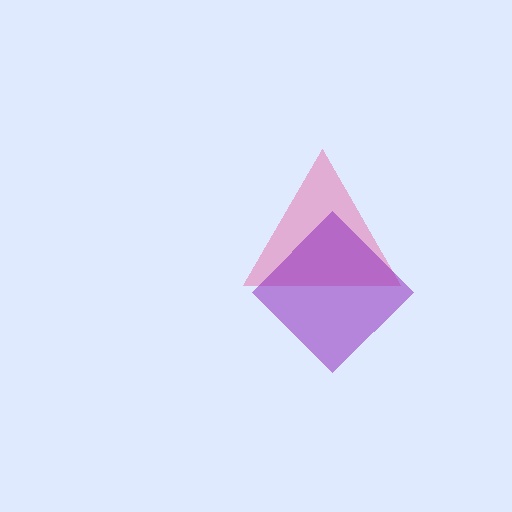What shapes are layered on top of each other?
The layered shapes are: a pink triangle, a purple diamond.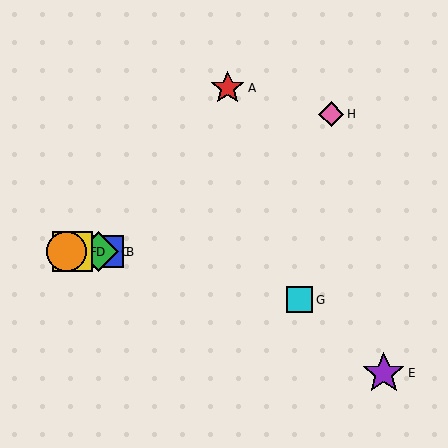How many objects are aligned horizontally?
4 objects (B, C, D, F) are aligned horizontally.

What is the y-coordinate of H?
Object H is at y≈114.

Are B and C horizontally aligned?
Yes, both are at y≈252.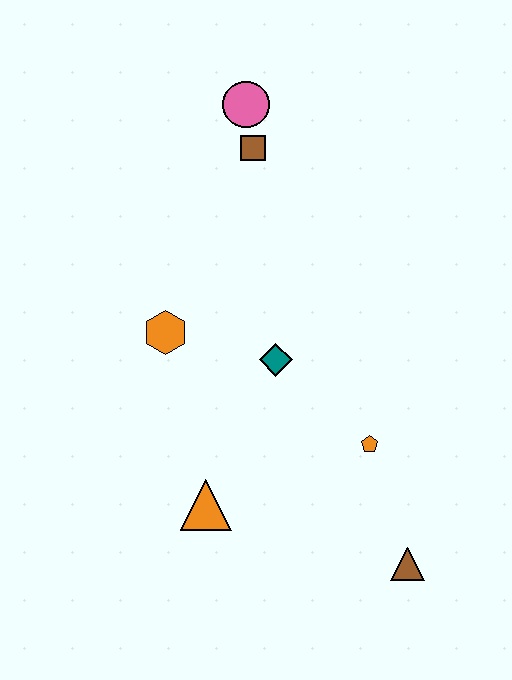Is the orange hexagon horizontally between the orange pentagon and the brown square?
No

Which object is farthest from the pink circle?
The brown triangle is farthest from the pink circle.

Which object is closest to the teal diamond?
The orange hexagon is closest to the teal diamond.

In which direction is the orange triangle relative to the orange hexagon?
The orange triangle is below the orange hexagon.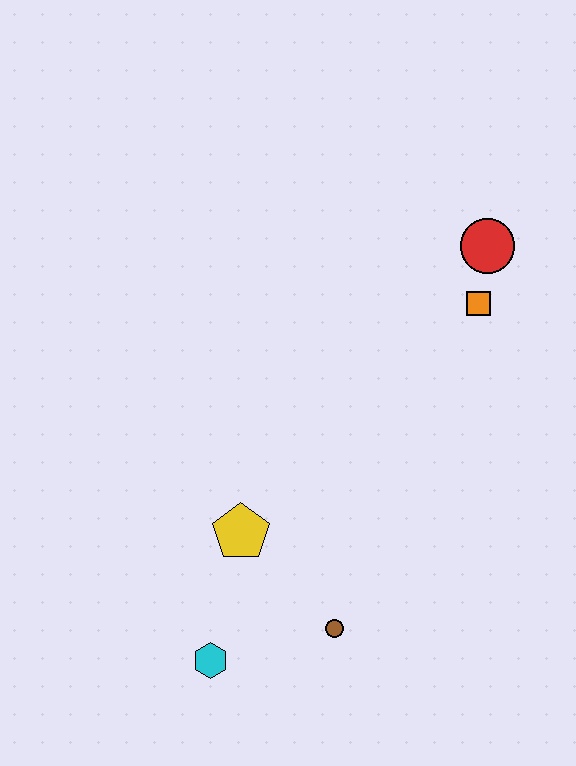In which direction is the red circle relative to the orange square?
The red circle is above the orange square.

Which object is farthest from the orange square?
The cyan hexagon is farthest from the orange square.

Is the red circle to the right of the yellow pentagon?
Yes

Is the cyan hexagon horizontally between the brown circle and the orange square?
No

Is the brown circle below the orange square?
Yes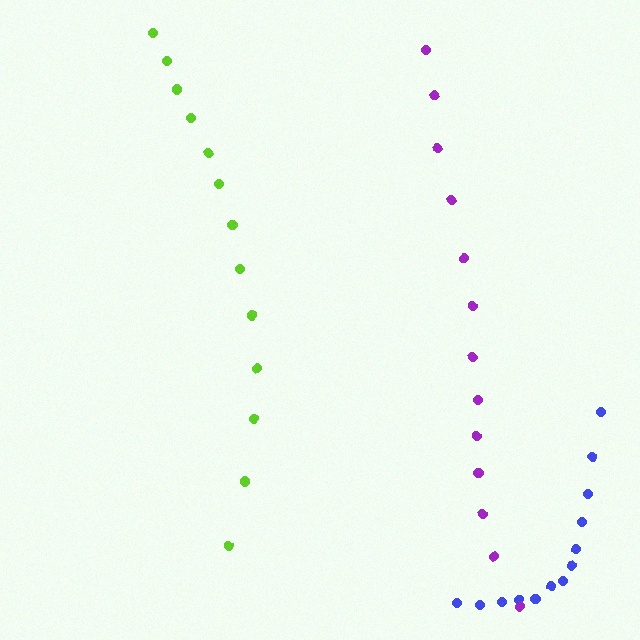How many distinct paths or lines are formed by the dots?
There are 3 distinct paths.